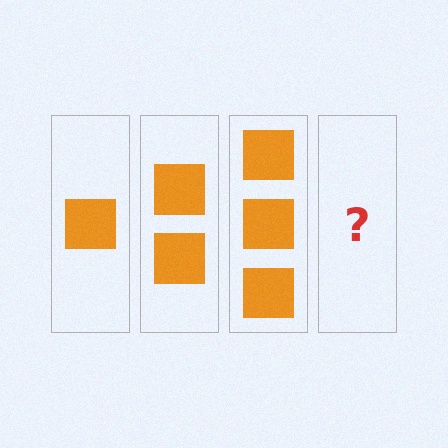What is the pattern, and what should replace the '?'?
The pattern is that each step adds one more square. The '?' should be 4 squares.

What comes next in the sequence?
The next element should be 4 squares.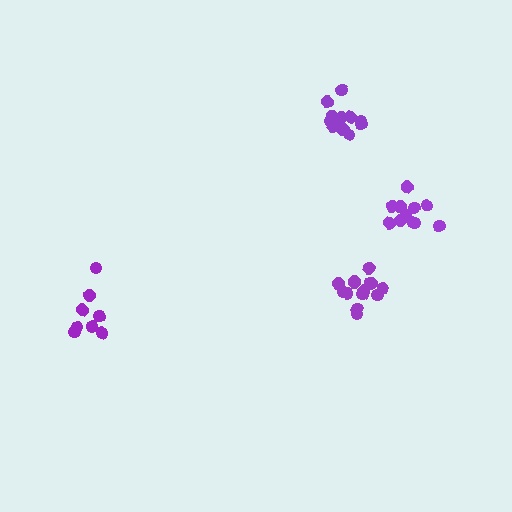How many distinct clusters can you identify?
There are 4 distinct clusters.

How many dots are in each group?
Group 1: 11 dots, Group 2: 11 dots, Group 3: 8 dots, Group 4: 14 dots (44 total).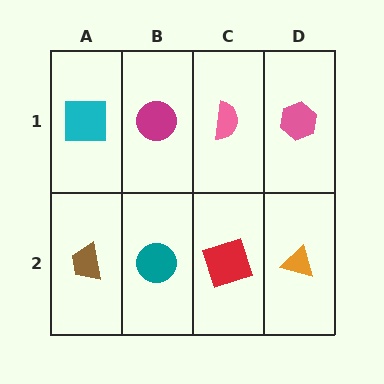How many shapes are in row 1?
4 shapes.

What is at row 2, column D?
An orange triangle.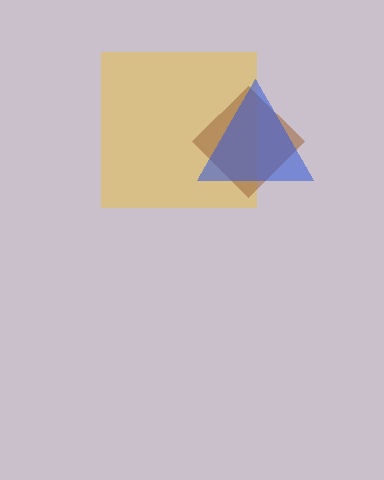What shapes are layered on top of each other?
The layered shapes are: a yellow square, a brown diamond, a blue triangle.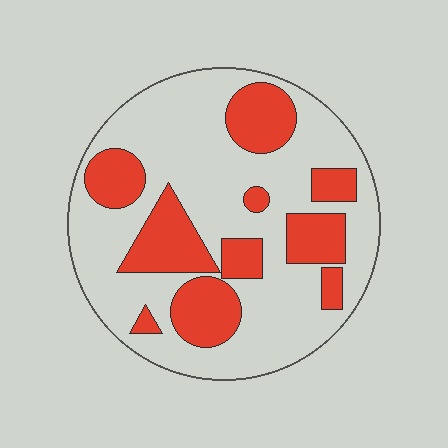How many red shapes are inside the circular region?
10.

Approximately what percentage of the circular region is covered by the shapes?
Approximately 30%.